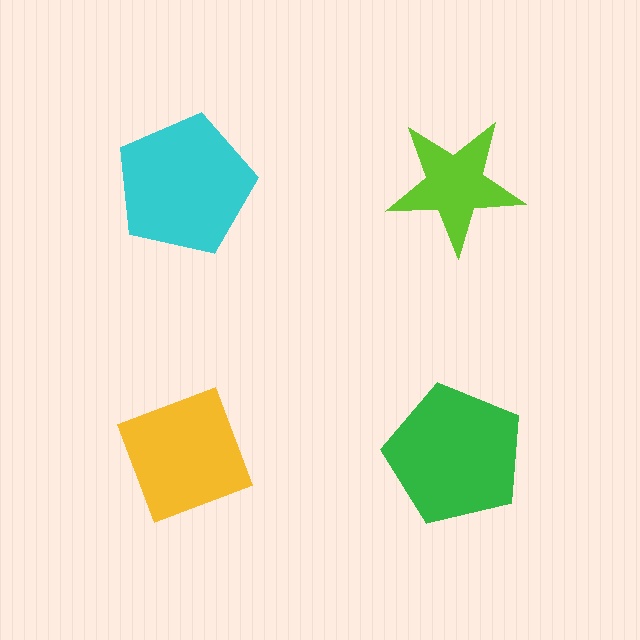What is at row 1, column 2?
A lime star.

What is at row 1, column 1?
A cyan pentagon.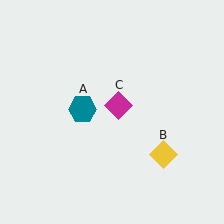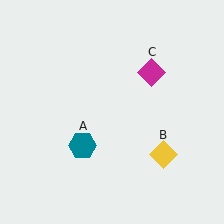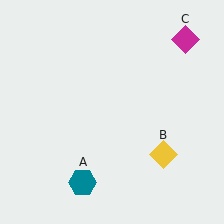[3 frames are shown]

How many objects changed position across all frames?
2 objects changed position: teal hexagon (object A), magenta diamond (object C).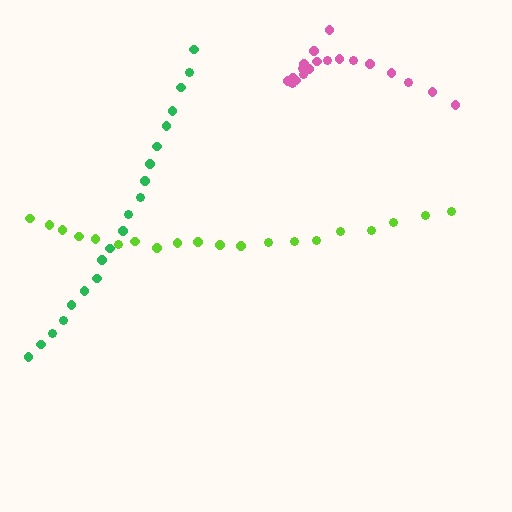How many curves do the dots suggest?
There are 3 distinct paths.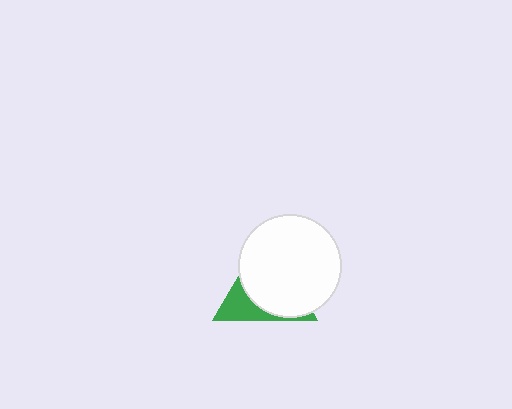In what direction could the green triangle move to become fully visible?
The green triangle could move toward the lower-left. That would shift it out from behind the white circle entirely.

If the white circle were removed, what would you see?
You would see the complete green triangle.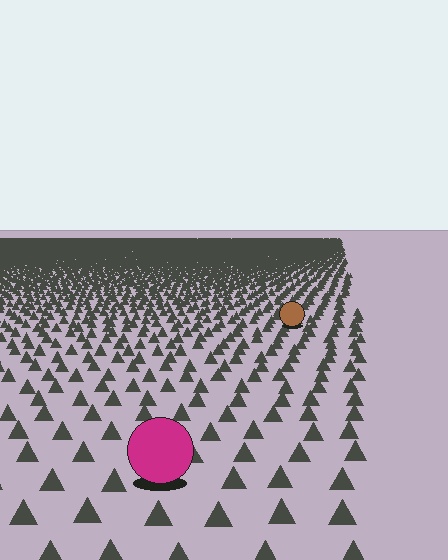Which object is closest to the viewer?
The magenta circle is closest. The texture marks near it are larger and more spread out.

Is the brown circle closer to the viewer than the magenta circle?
No. The magenta circle is closer — you can tell from the texture gradient: the ground texture is coarser near it.